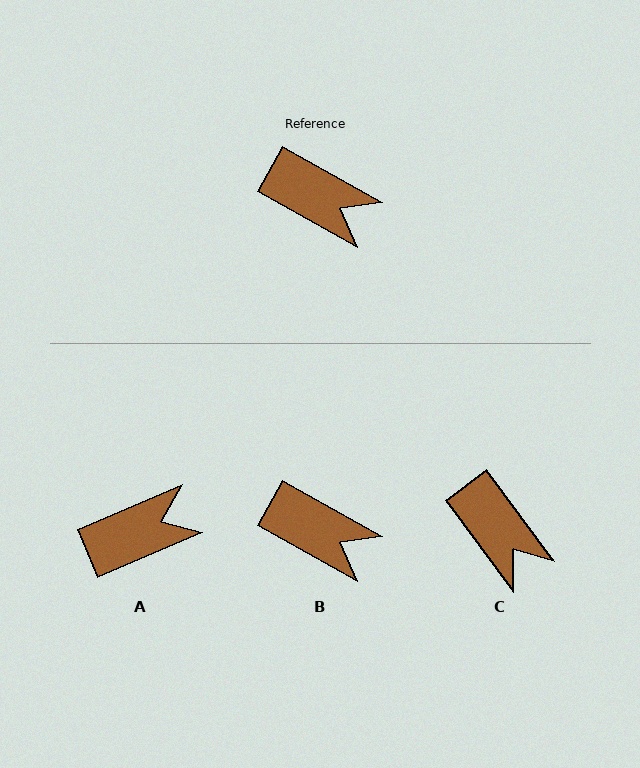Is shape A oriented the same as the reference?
No, it is off by about 52 degrees.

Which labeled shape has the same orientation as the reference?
B.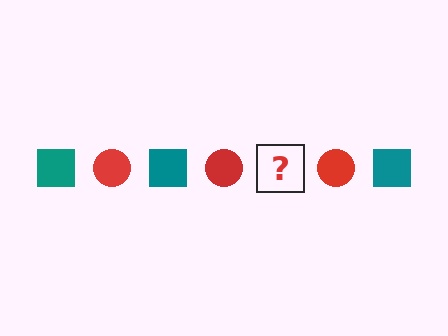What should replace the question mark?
The question mark should be replaced with a teal square.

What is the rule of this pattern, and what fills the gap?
The rule is that the pattern alternates between teal square and red circle. The gap should be filled with a teal square.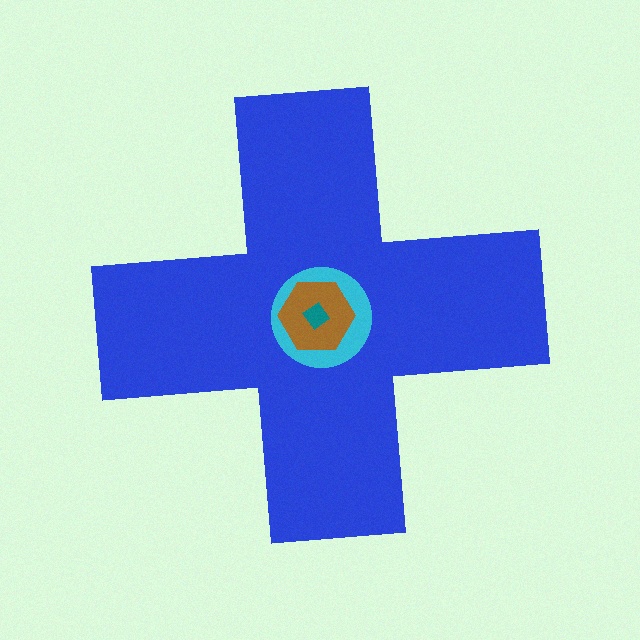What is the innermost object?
The teal diamond.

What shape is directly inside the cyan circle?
The brown hexagon.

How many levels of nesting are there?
4.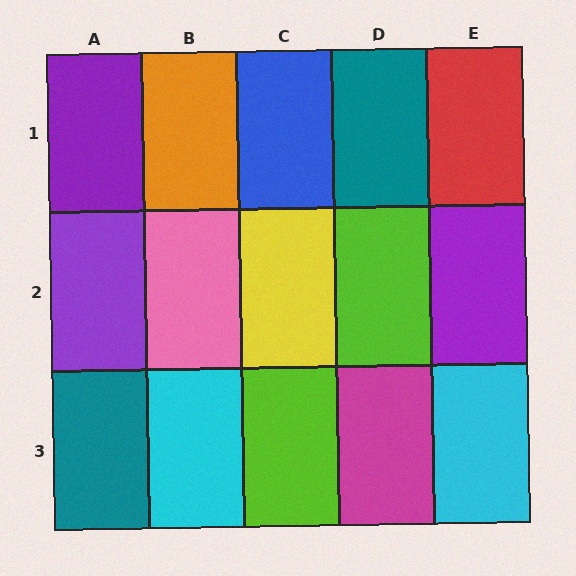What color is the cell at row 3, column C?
Lime.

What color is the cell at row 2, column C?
Yellow.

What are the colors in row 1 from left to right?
Purple, orange, blue, teal, red.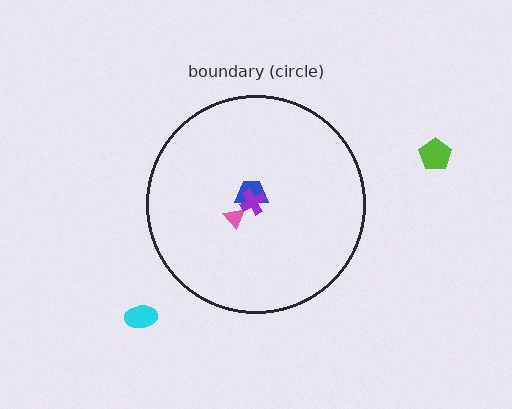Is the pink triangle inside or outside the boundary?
Inside.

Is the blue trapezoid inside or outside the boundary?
Inside.